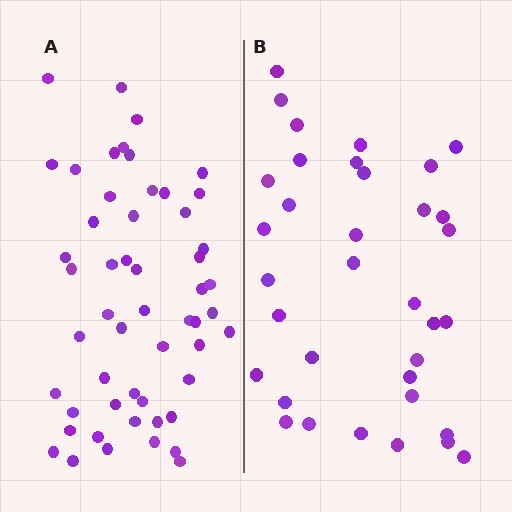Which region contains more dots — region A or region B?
Region A (the left region) has more dots.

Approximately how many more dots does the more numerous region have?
Region A has approximately 20 more dots than region B.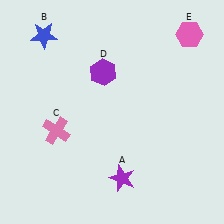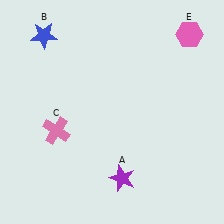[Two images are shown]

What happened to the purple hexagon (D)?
The purple hexagon (D) was removed in Image 2. It was in the top-left area of Image 1.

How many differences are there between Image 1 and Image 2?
There is 1 difference between the two images.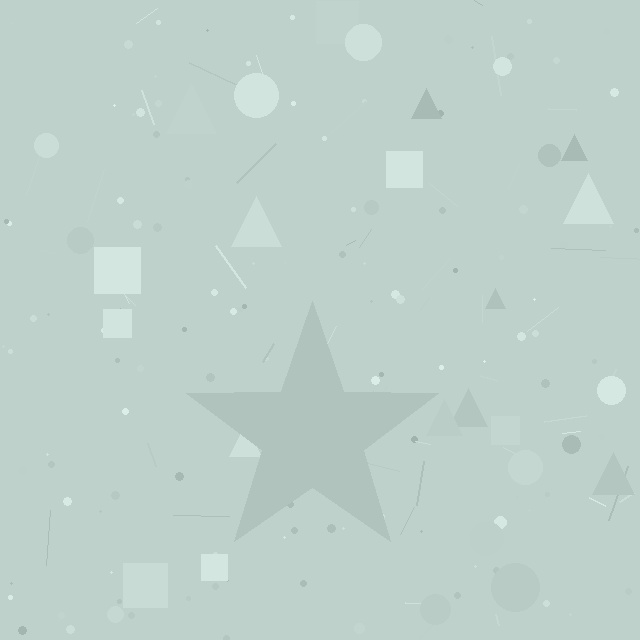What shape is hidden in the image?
A star is hidden in the image.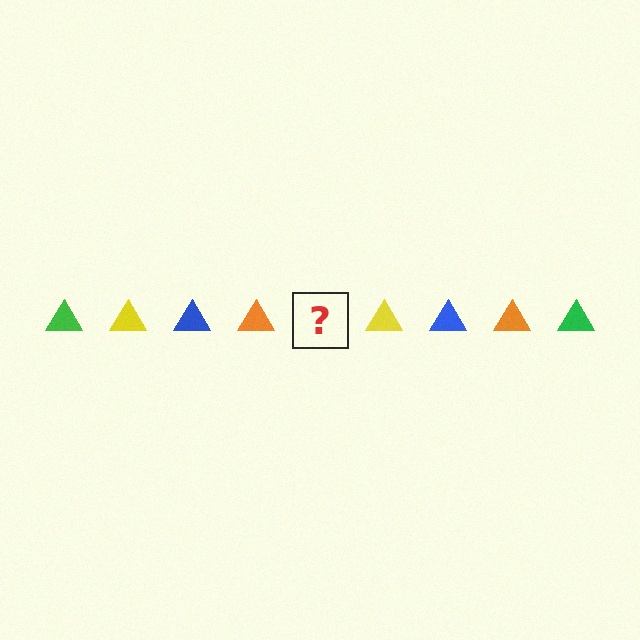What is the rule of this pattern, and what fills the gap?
The rule is that the pattern cycles through green, yellow, blue, orange triangles. The gap should be filled with a green triangle.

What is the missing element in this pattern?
The missing element is a green triangle.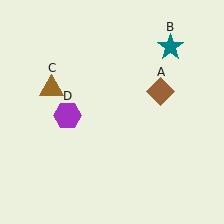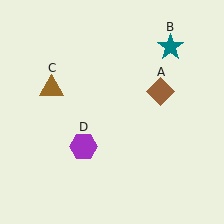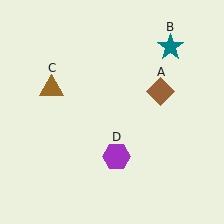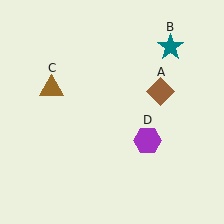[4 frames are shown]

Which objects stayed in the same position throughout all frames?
Brown diamond (object A) and teal star (object B) and brown triangle (object C) remained stationary.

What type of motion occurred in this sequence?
The purple hexagon (object D) rotated counterclockwise around the center of the scene.